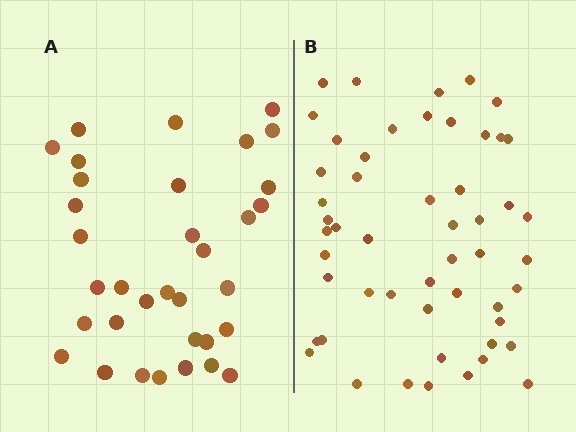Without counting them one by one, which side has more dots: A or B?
Region B (the right region) has more dots.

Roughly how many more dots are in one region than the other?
Region B has approximately 20 more dots than region A.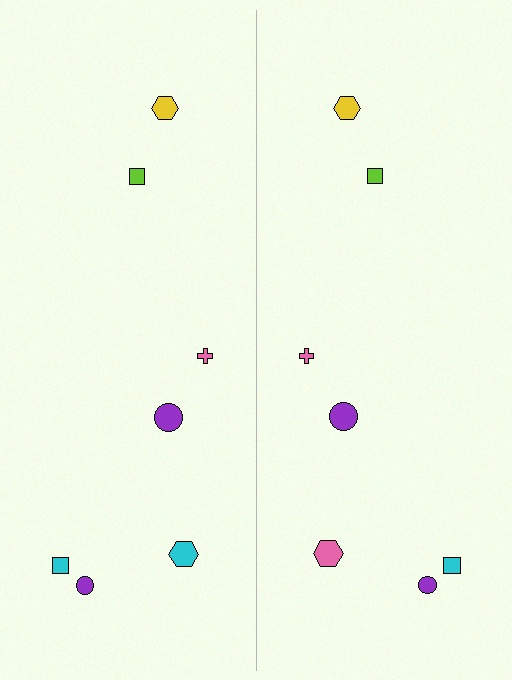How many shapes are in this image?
There are 14 shapes in this image.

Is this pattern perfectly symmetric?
No, the pattern is not perfectly symmetric. The pink hexagon on the right side breaks the symmetry — its mirror counterpart is cyan.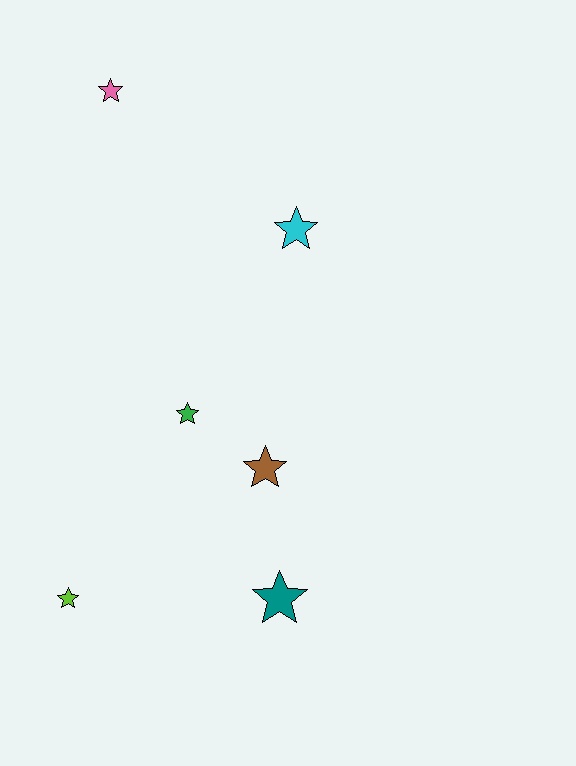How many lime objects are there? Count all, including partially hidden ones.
There is 1 lime object.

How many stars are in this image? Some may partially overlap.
There are 6 stars.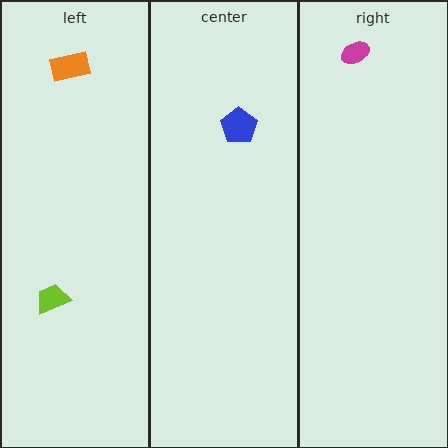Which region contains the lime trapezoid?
The left region.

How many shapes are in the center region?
1.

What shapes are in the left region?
The orange rectangle, the lime trapezoid.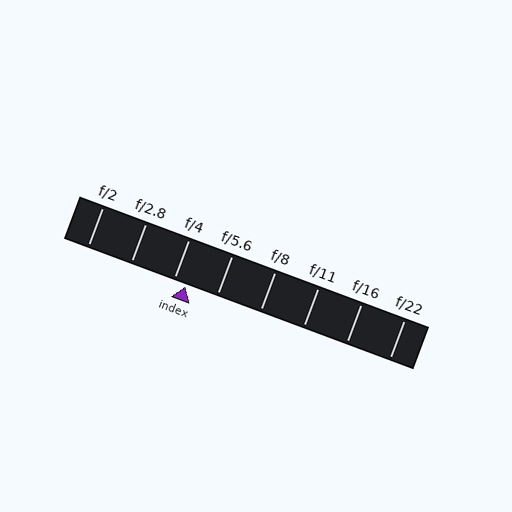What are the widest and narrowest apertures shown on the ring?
The widest aperture shown is f/2 and the narrowest is f/22.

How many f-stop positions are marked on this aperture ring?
There are 8 f-stop positions marked.